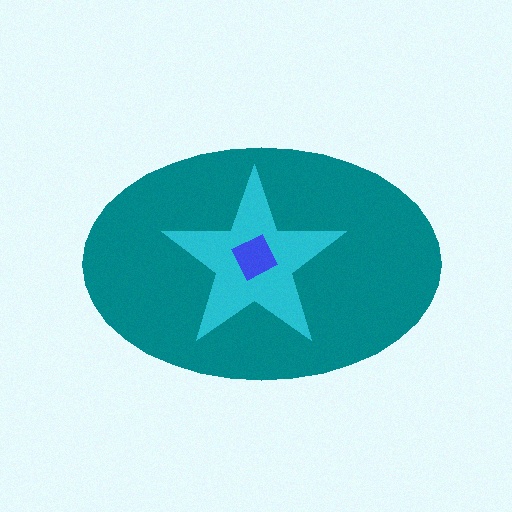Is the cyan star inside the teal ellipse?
Yes.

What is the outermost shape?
The teal ellipse.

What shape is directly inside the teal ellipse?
The cyan star.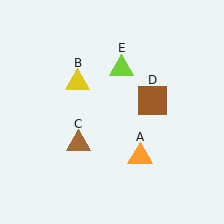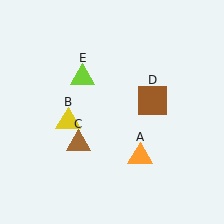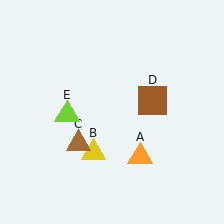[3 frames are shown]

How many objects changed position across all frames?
2 objects changed position: yellow triangle (object B), lime triangle (object E).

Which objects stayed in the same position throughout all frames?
Orange triangle (object A) and brown triangle (object C) and brown square (object D) remained stationary.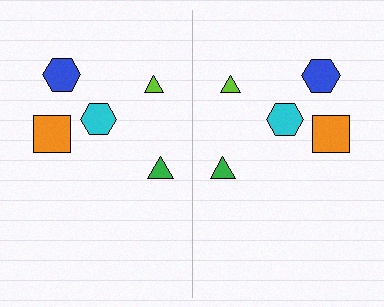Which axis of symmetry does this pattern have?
The pattern has a vertical axis of symmetry running through the center of the image.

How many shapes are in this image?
There are 10 shapes in this image.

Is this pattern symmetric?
Yes, this pattern has bilateral (reflection) symmetry.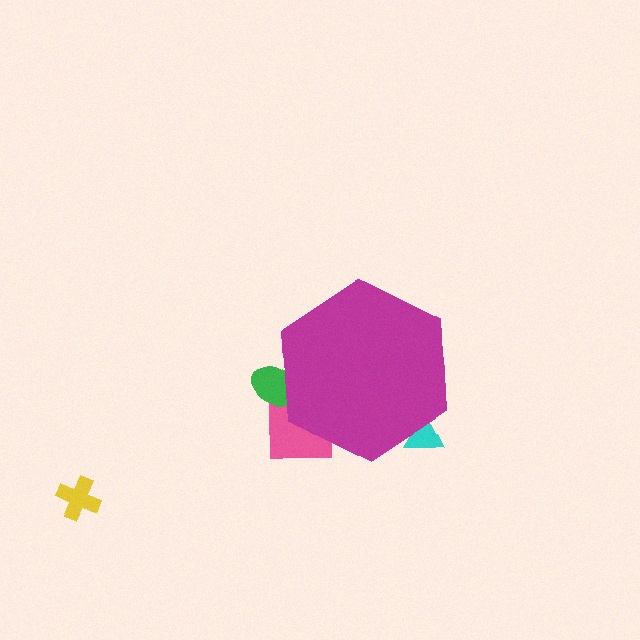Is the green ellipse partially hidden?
Yes, the green ellipse is partially hidden behind the magenta hexagon.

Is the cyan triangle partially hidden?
Yes, the cyan triangle is partially hidden behind the magenta hexagon.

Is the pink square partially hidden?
Yes, the pink square is partially hidden behind the magenta hexagon.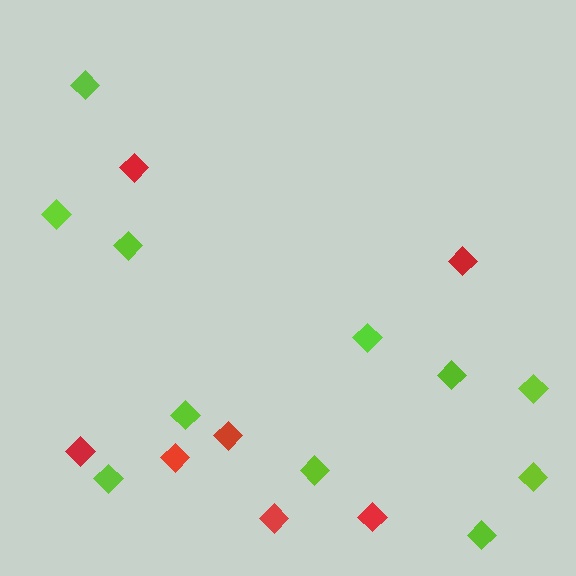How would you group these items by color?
There are 2 groups: one group of red diamonds (7) and one group of lime diamonds (11).